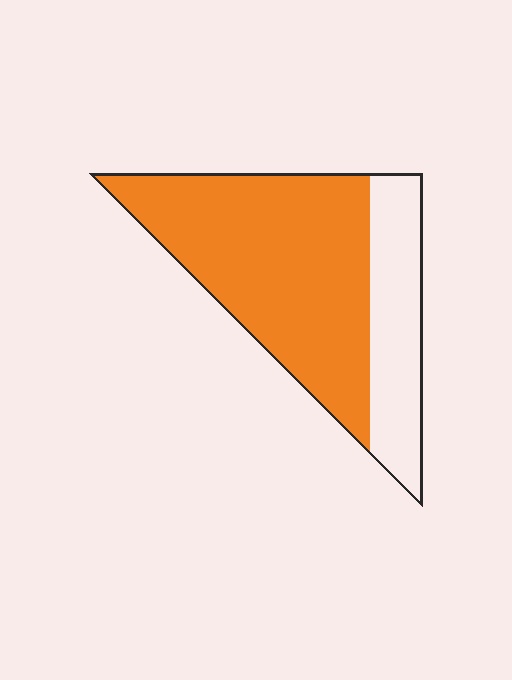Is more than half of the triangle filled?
Yes.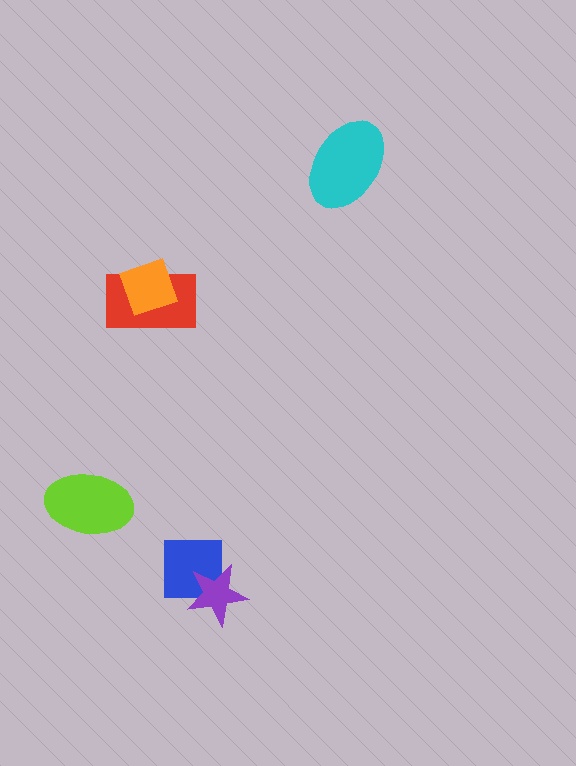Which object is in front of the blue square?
The purple star is in front of the blue square.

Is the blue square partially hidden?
Yes, it is partially covered by another shape.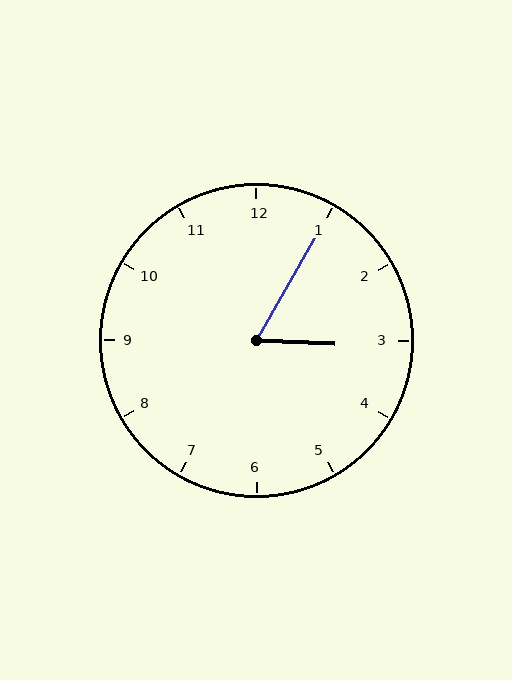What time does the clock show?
3:05.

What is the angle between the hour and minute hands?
Approximately 62 degrees.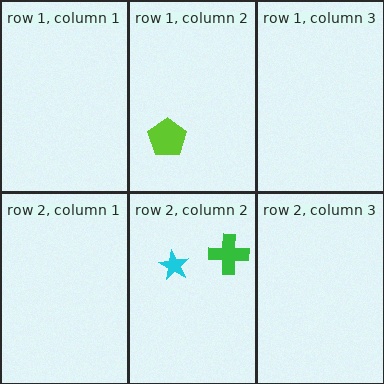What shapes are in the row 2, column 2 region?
The green cross, the cyan star.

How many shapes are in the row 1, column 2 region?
1.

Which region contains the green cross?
The row 2, column 2 region.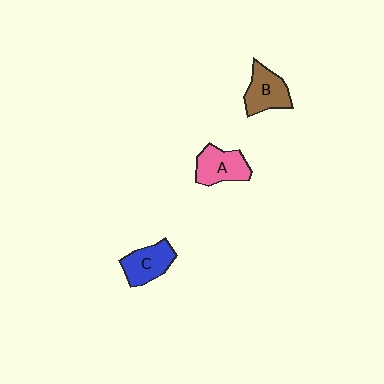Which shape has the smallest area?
Shape C (blue).